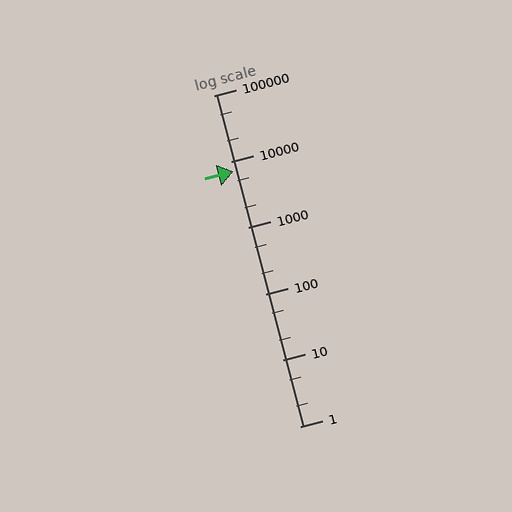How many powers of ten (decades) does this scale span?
The scale spans 5 decades, from 1 to 100000.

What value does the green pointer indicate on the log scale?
The pointer indicates approximately 7000.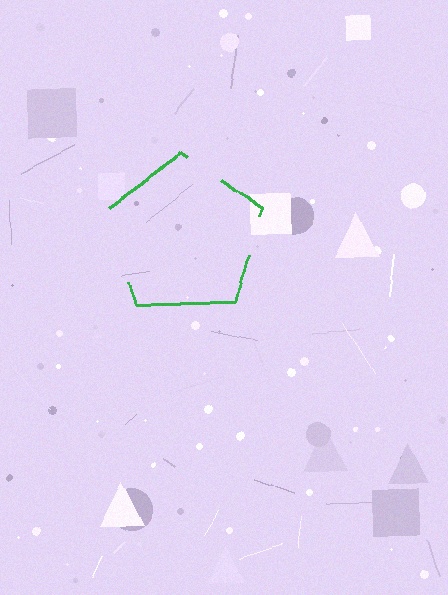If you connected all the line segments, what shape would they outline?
They would outline a pentagon.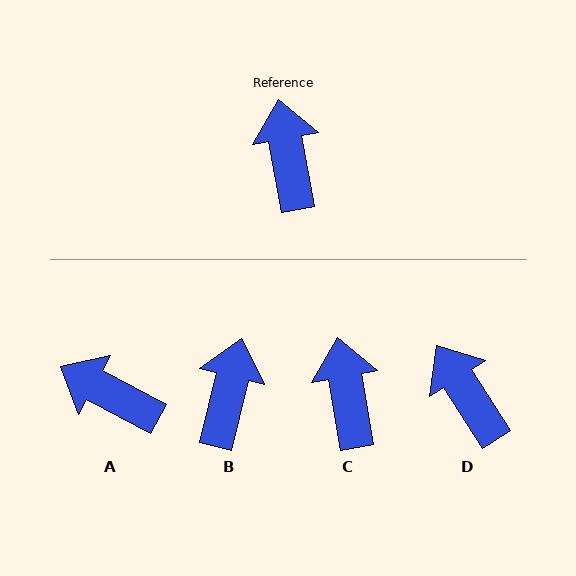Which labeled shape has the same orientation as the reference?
C.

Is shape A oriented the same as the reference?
No, it is off by about 52 degrees.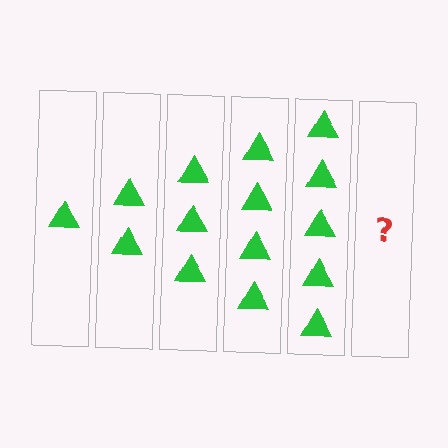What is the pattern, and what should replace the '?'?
The pattern is that each step adds one more triangle. The '?' should be 6 triangles.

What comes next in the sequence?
The next element should be 6 triangles.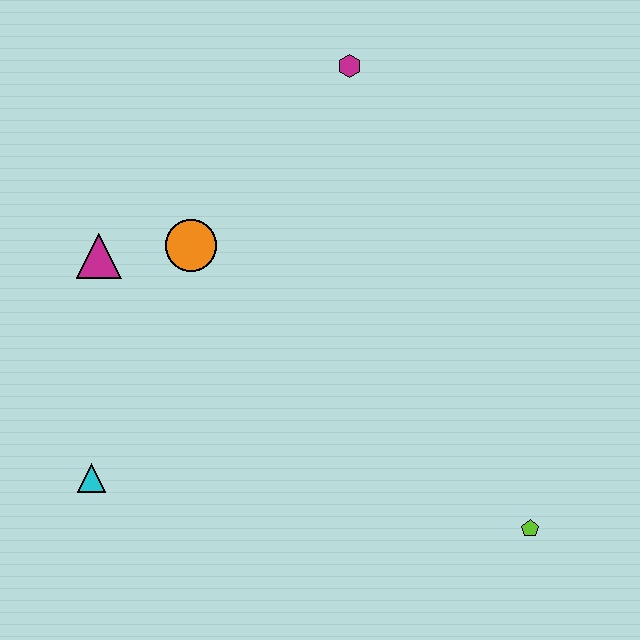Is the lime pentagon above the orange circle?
No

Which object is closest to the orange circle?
The magenta triangle is closest to the orange circle.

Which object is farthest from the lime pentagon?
The magenta triangle is farthest from the lime pentagon.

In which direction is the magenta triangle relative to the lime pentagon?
The magenta triangle is to the left of the lime pentagon.